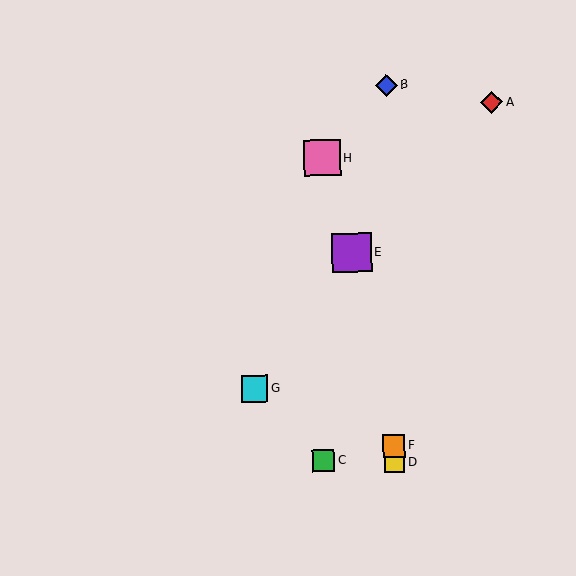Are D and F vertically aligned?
Yes, both are at x≈394.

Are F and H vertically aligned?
No, F is at x≈394 and H is at x≈322.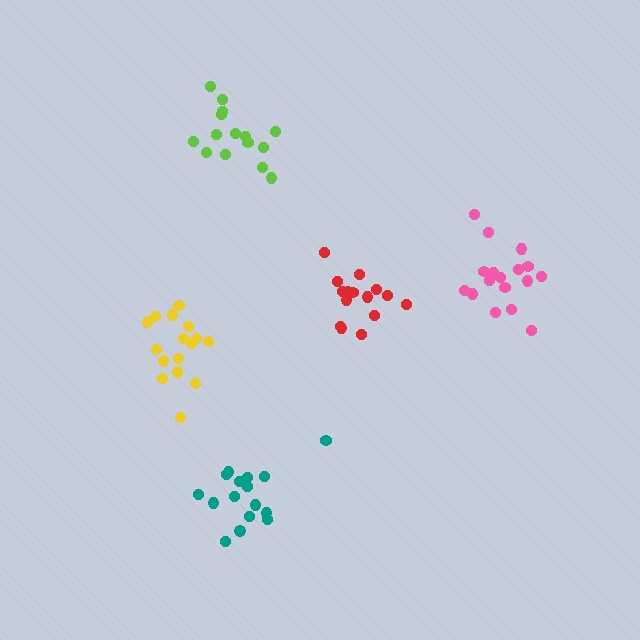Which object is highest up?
The lime cluster is topmost.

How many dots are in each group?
Group 1: 16 dots, Group 2: 15 dots, Group 3: 16 dots, Group 4: 17 dots, Group 5: 15 dots (79 total).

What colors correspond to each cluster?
The clusters are colored: teal, red, yellow, pink, lime.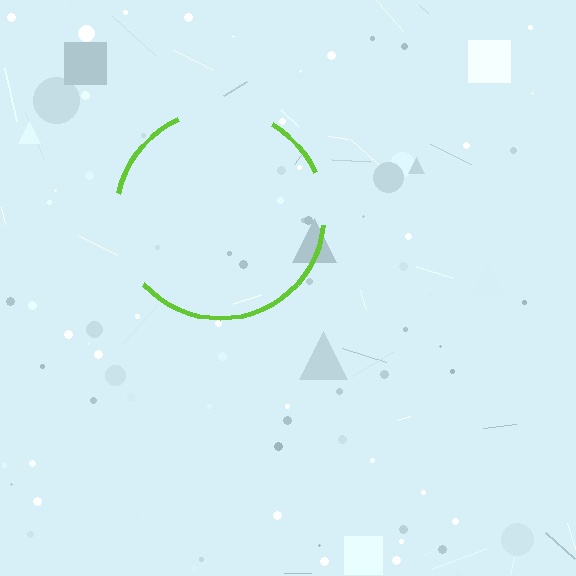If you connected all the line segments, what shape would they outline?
They would outline a circle.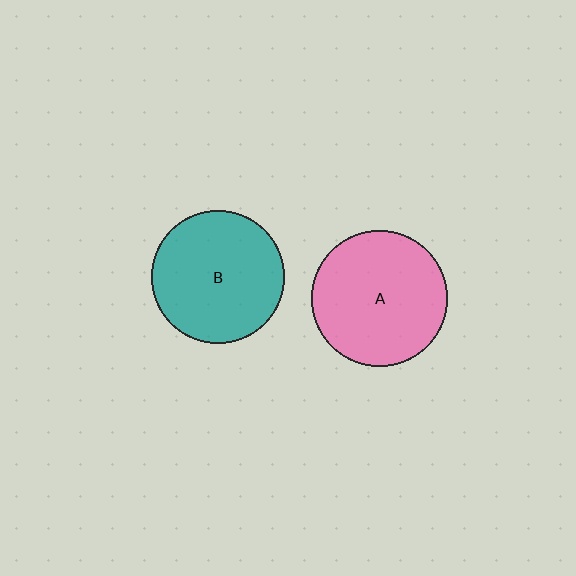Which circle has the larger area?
Circle A (pink).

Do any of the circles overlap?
No, none of the circles overlap.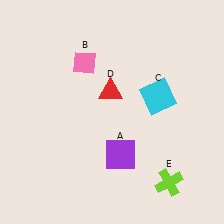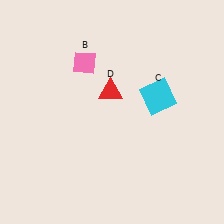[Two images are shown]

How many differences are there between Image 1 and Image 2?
There are 2 differences between the two images.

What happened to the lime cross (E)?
The lime cross (E) was removed in Image 2. It was in the bottom-right area of Image 1.